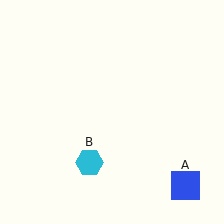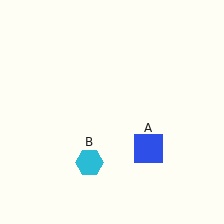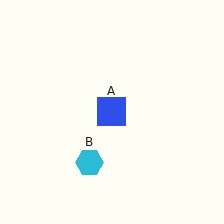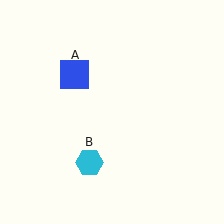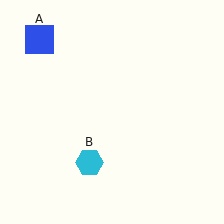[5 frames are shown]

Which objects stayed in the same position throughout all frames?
Cyan hexagon (object B) remained stationary.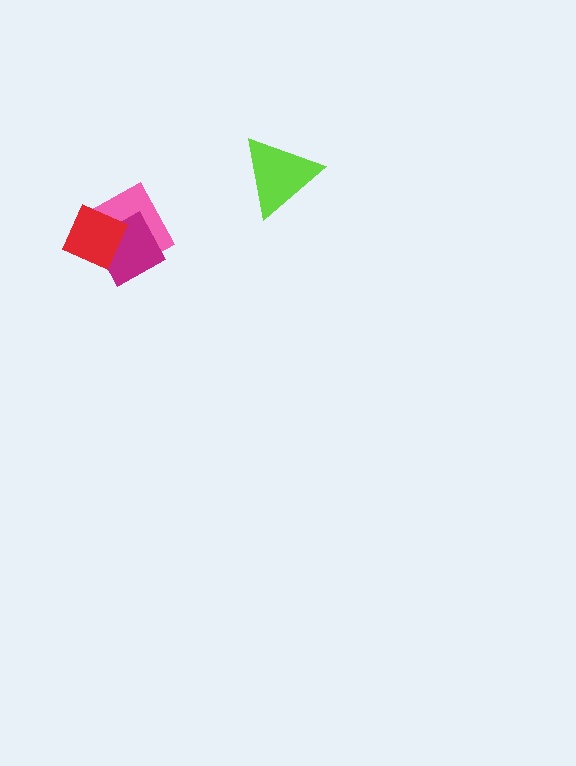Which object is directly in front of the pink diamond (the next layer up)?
The magenta square is directly in front of the pink diamond.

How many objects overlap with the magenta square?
2 objects overlap with the magenta square.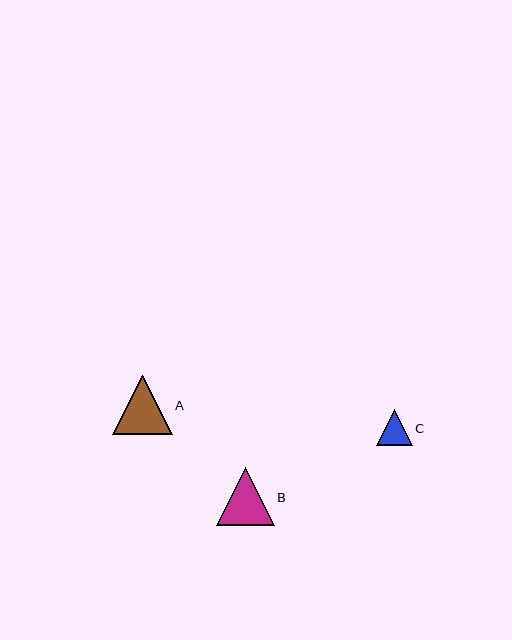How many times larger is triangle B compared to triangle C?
Triangle B is approximately 1.6 times the size of triangle C.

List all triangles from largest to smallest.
From largest to smallest: A, B, C.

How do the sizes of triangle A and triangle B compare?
Triangle A and triangle B are approximately the same size.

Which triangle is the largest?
Triangle A is the largest with a size of approximately 60 pixels.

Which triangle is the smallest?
Triangle C is the smallest with a size of approximately 36 pixels.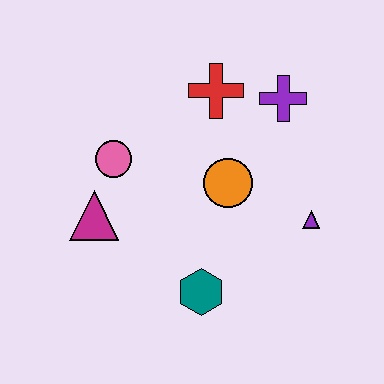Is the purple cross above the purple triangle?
Yes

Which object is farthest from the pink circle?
The purple triangle is farthest from the pink circle.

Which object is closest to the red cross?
The purple cross is closest to the red cross.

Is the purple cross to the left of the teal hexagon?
No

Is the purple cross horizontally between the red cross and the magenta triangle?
No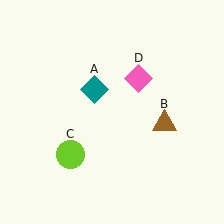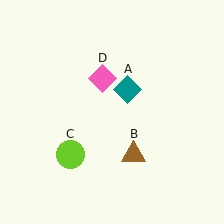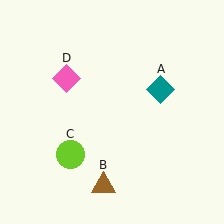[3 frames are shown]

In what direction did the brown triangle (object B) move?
The brown triangle (object B) moved down and to the left.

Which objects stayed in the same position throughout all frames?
Lime circle (object C) remained stationary.